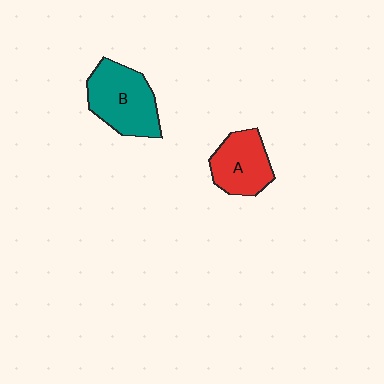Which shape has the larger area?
Shape B (teal).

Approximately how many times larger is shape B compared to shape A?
Approximately 1.3 times.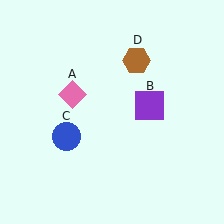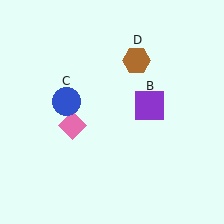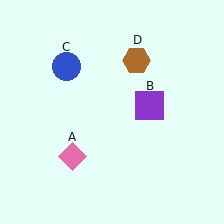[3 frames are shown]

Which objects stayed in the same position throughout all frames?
Purple square (object B) and brown hexagon (object D) remained stationary.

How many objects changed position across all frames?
2 objects changed position: pink diamond (object A), blue circle (object C).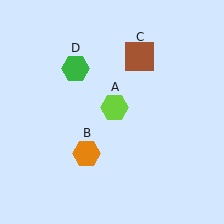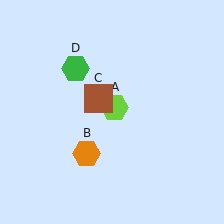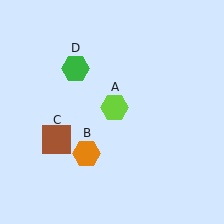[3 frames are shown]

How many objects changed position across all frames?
1 object changed position: brown square (object C).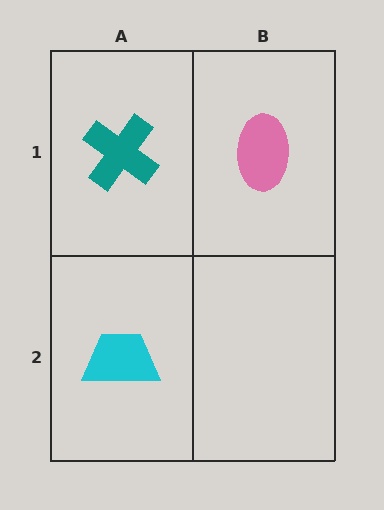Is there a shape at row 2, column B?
No, that cell is empty.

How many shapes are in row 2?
1 shape.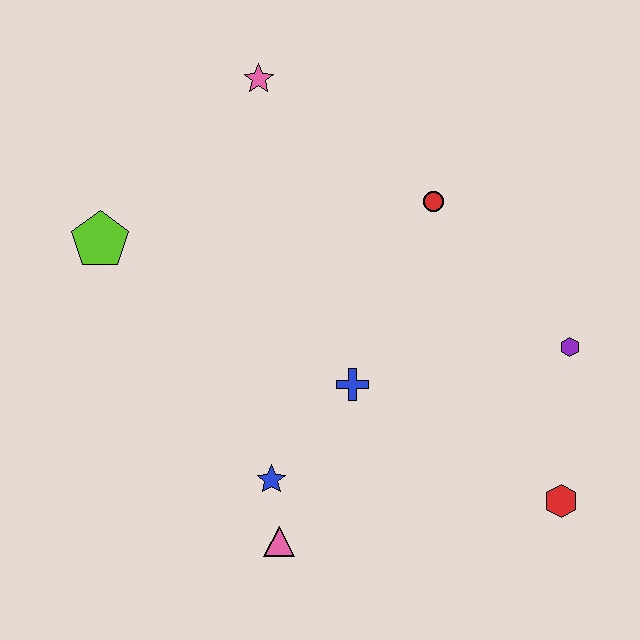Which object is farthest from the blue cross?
The pink star is farthest from the blue cross.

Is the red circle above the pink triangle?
Yes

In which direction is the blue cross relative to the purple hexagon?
The blue cross is to the left of the purple hexagon.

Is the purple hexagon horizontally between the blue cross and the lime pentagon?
No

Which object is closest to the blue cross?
The blue star is closest to the blue cross.